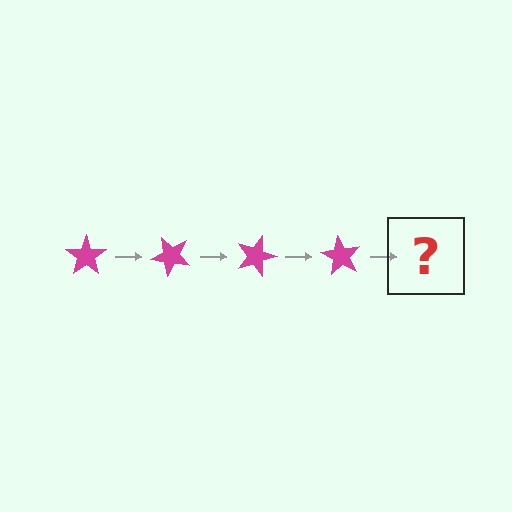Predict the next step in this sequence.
The next step is a magenta star rotated 180 degrees.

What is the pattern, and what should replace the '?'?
The pattern is that the star rotates 45 degrees each step. The '?' should be a magenta star rotated 180 degrees.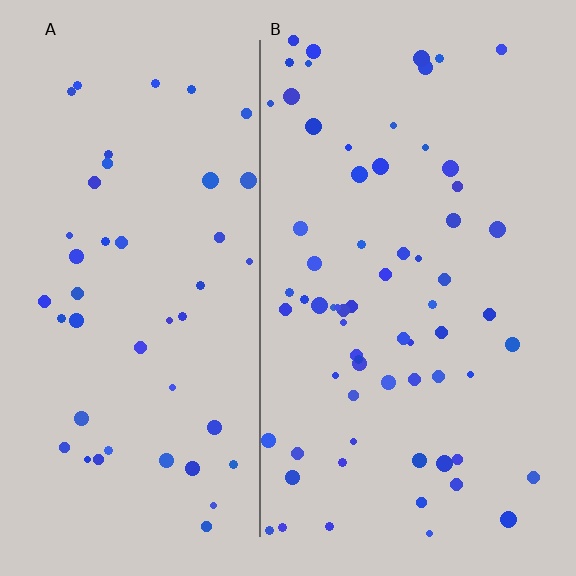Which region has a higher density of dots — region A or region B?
B (the right).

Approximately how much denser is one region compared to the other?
Approximately 1.5× — region B over region A.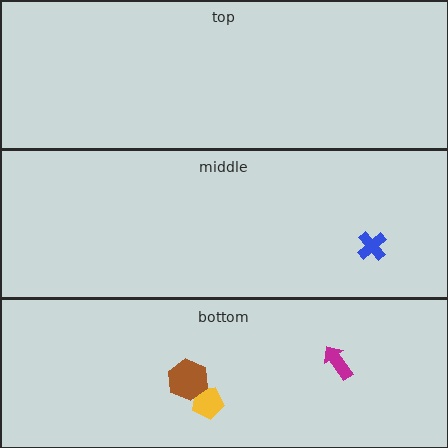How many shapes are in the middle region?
1.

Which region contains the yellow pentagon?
The bottom region.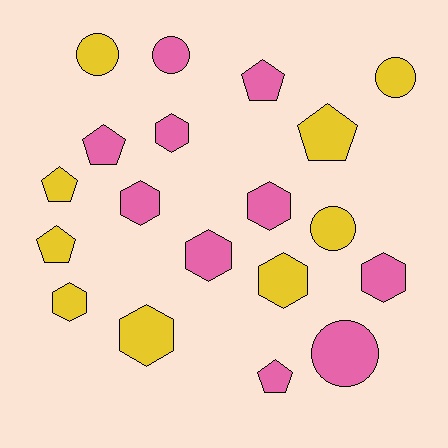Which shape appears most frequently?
Hexagon, with 8 objects.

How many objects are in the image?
There are 19 objects.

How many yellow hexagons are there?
There are 3 yellow hexagons.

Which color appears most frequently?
Pink, with 10 objects.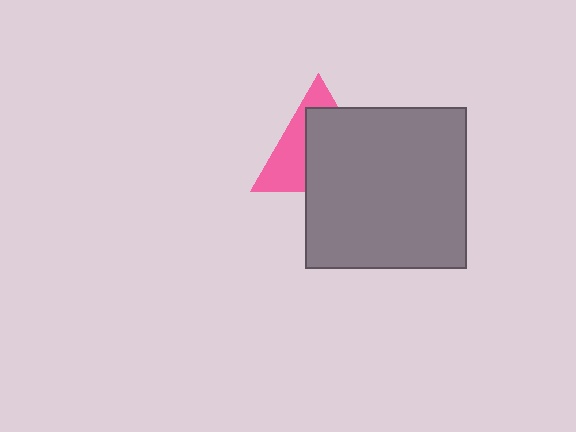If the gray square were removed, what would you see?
You would see the complete pink triangle.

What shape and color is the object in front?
The object in front is a gray square.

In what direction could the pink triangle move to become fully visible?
The pink triangle could move toward the upper-left. That would shift it out from behind the gray square entirely.